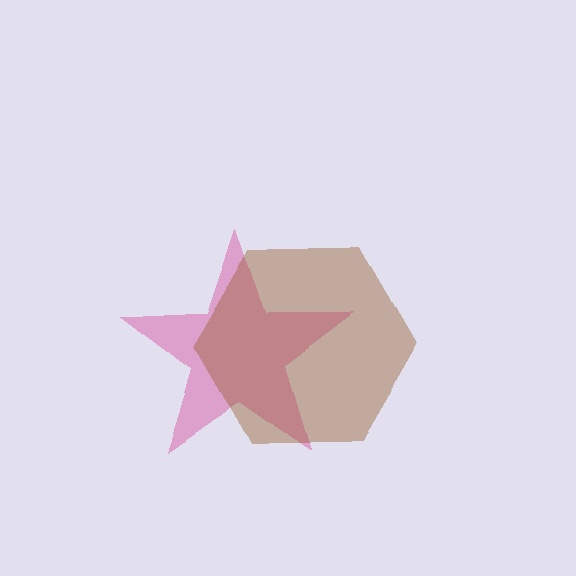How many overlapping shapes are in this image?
There are 2 overlapping shapes in the image.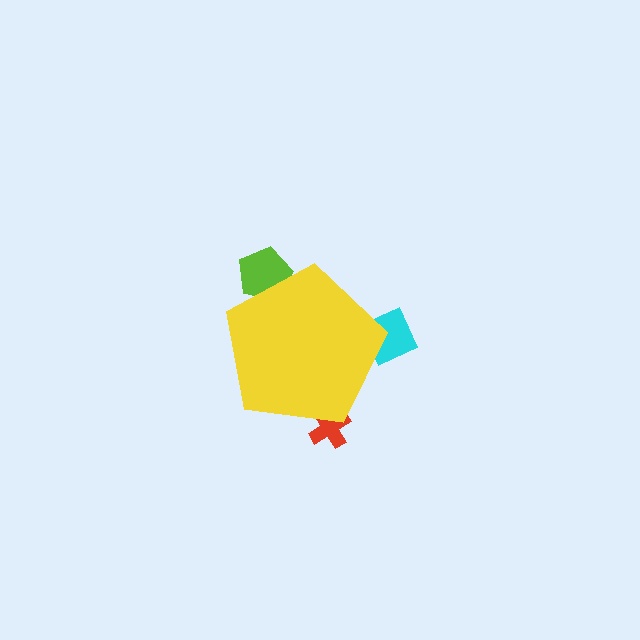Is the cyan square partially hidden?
Yes, the cyan square is partially hidden behind the yellow pentagon.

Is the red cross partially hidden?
Yes, the red cross is partially hidden behind the yellow pentagon.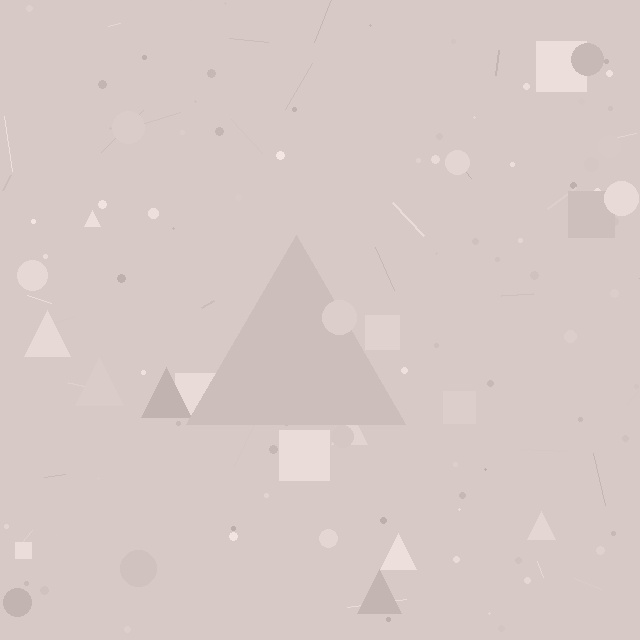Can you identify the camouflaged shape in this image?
The camouflaged shape is a triangle.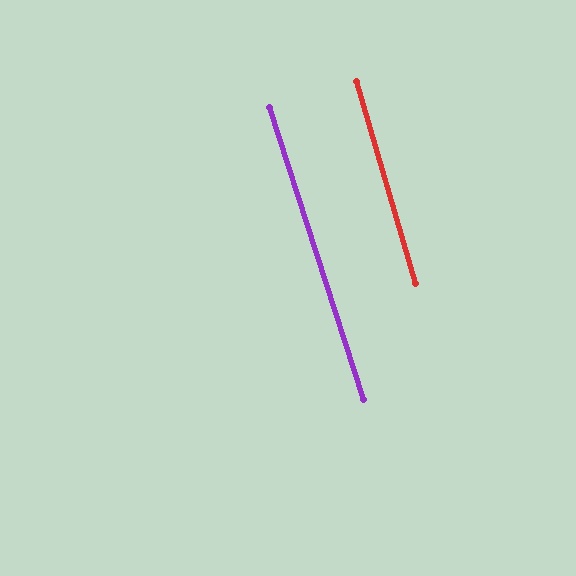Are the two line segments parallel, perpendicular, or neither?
Parallel — their directions differ by only 1.5°.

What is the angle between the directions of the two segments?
Approximately 1 degree.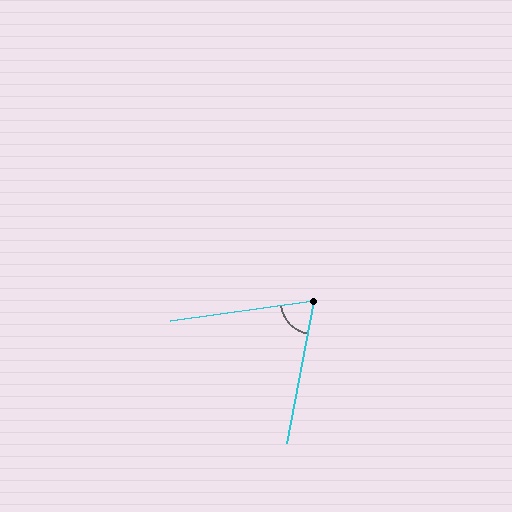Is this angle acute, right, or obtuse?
It is acute.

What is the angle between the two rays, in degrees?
Approximately 71 degrees.